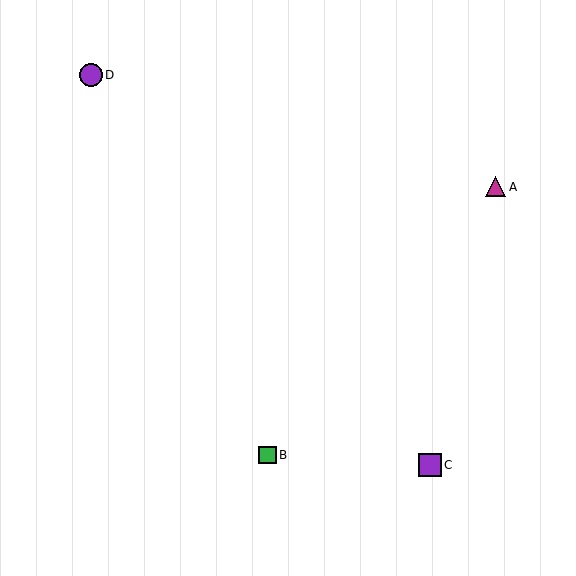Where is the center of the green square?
The center of the green square is at (268, 455).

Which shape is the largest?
The purple circle (labeled D) is the largest.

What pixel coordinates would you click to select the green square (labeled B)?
Click at (268, 455) to select the green square B.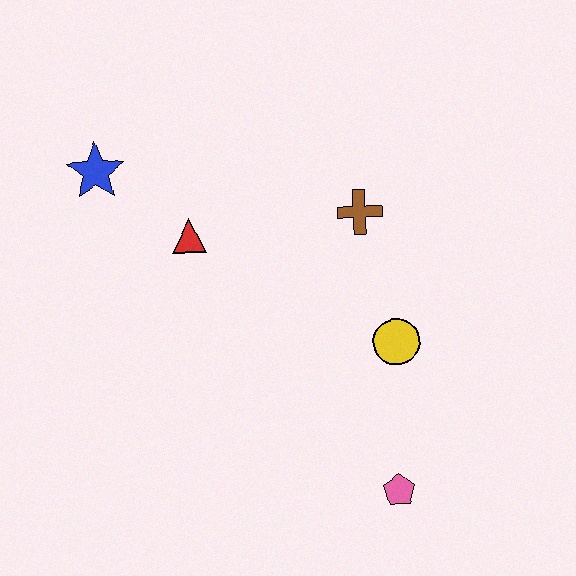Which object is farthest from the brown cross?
The pink pentagon is farthest from the brown cross.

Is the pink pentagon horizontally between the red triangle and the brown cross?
No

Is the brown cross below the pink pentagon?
No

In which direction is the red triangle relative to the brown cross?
The red triangle is to the left of the brown cross.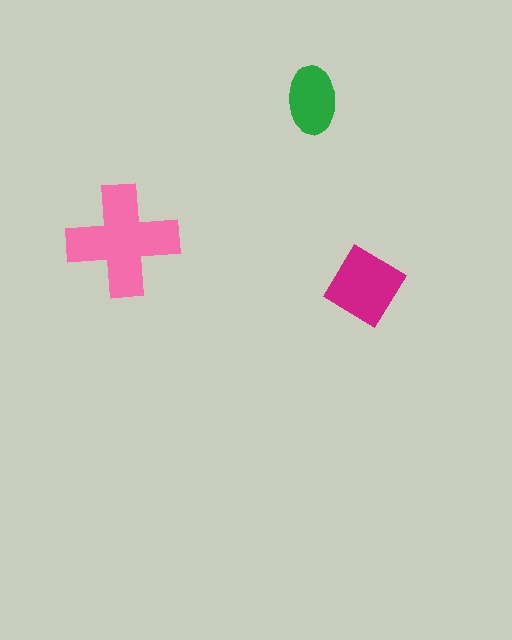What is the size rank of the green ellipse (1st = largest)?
3rd.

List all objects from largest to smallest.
The pink cross, the magenta diamond, the green ellipse.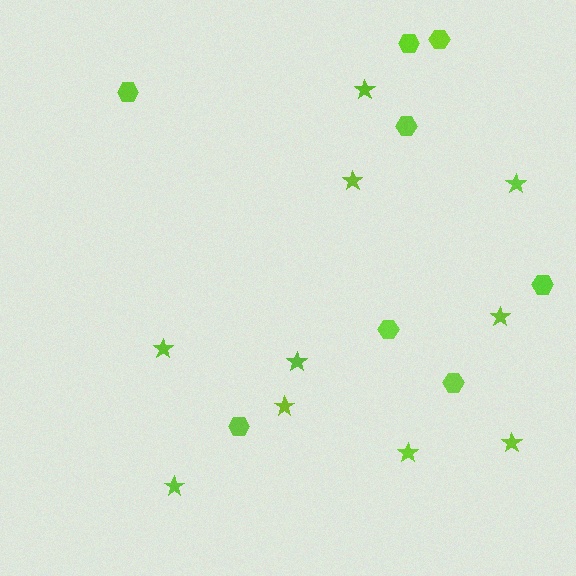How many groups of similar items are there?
There are 2 groups: one group of stars (10) and one group of hexagons (8).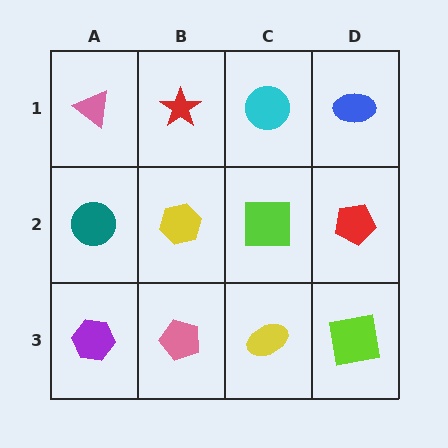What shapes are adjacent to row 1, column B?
A yellow hexagon (row 2, column B), a pink triangle (row 1, column A), a cyan circle (row 1, column C).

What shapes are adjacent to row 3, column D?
A red pentagon (row 2, column D), a yellow ellipse (row 3, column C).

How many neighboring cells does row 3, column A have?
2.